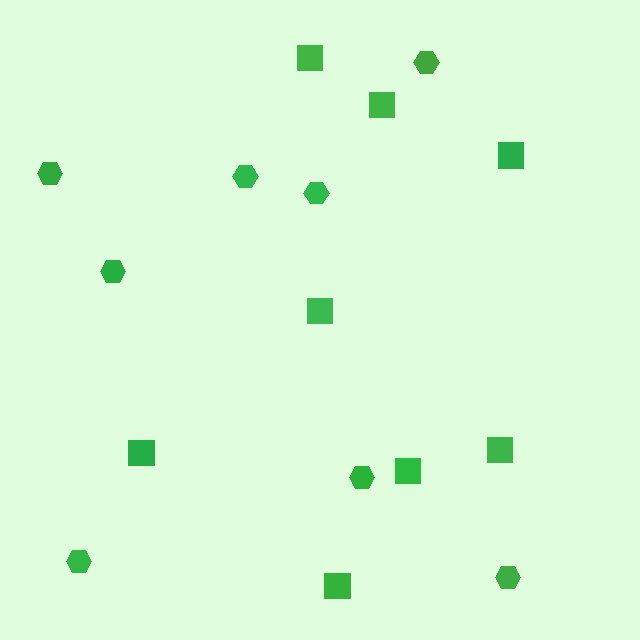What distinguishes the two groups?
There are 2 groups: one group of hexagons (8) and one group of squares (8).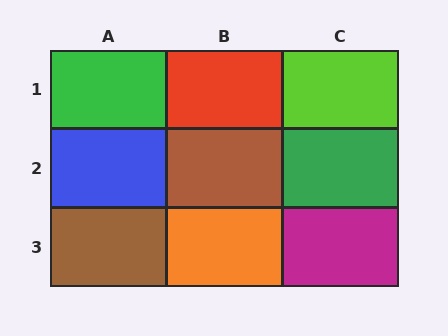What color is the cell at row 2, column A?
Blue.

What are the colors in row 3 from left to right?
Brown, orange, magenta.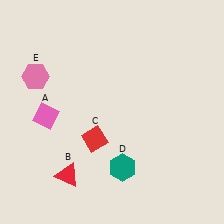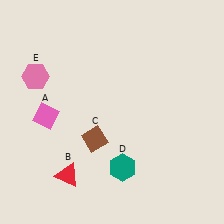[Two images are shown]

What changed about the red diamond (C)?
In Image 1, C is red. In Image 2, it changed to brown.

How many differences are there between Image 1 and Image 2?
There is 1 difference between the two images.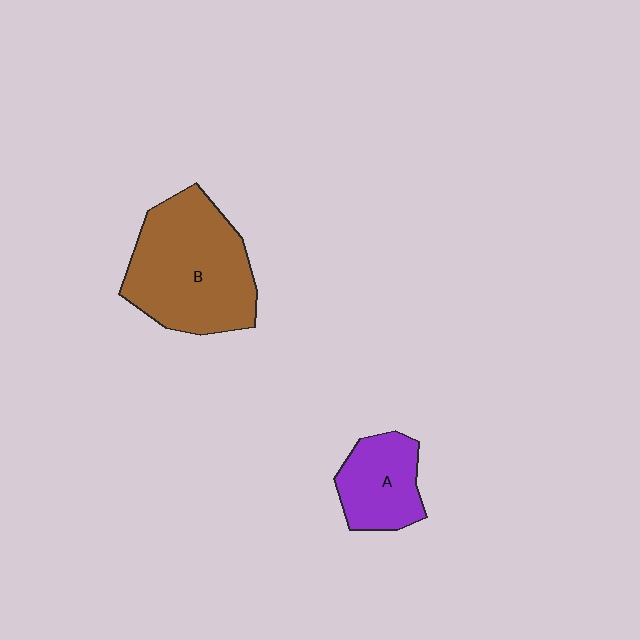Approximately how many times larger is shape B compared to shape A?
Approximately 2.1 times.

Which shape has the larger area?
Shape B (brown).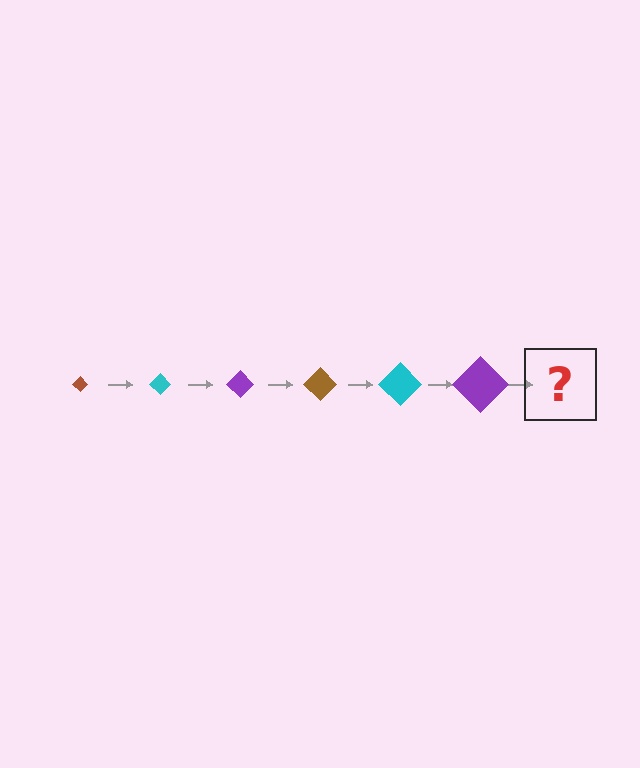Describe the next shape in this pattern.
It should be a brown diamond, larger than the previous one.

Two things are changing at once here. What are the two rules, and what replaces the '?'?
The two rules are that the diamond grows larger each step and the color cycles through brown, cyan, and purple. The '?' should be a brown diamond, larger than the previous one.